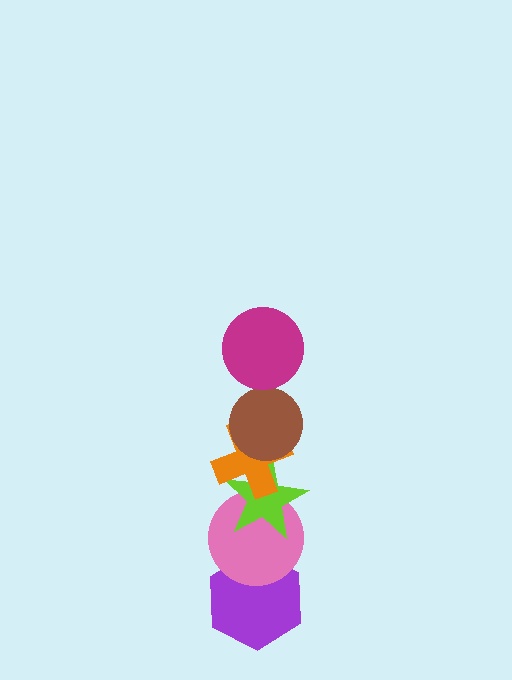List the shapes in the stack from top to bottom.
From top to bottom: the magenta circle, the brown circle, the orange cross, the lime star, the pink circle, the purple hexagon.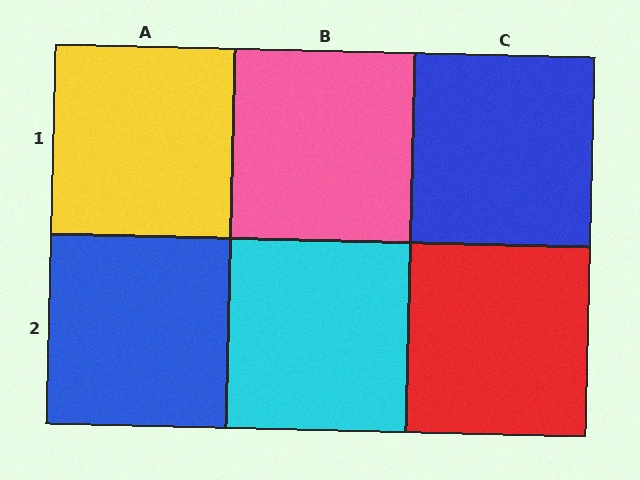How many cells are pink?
1 cell is pink.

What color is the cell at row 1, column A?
Yellow.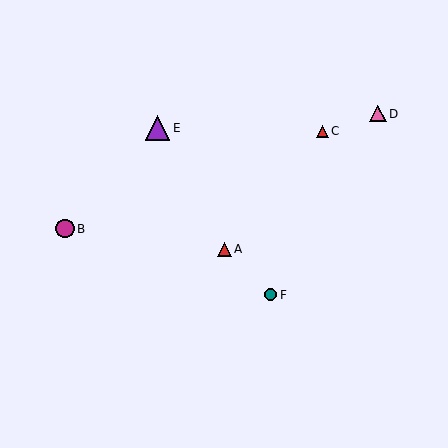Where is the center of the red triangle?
The center of the red triangle is at (224, 249).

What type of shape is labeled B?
Shape B is a magenta circle.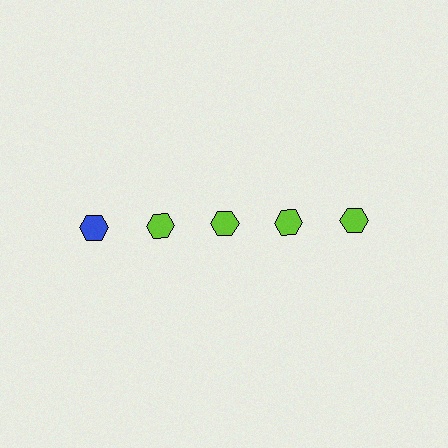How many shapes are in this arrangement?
There are 5 shapes arranged in a grid pattern.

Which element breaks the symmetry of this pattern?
The blue hexagon in the top row, leftmost column breaks the symmetry. All other shapes are lime hexagons.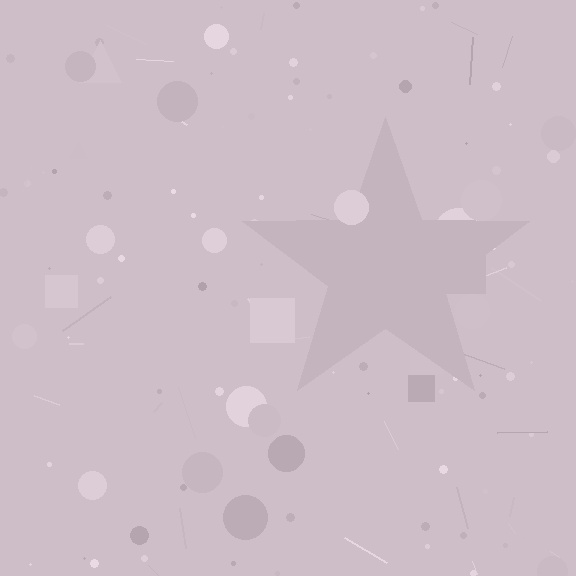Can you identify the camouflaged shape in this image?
The camouflaged shape is a star.